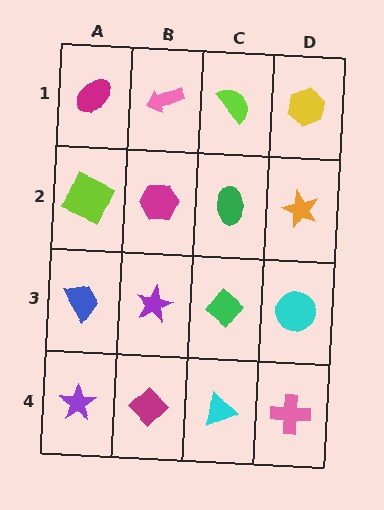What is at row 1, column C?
A lime semicircle.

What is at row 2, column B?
A magenta hexagon.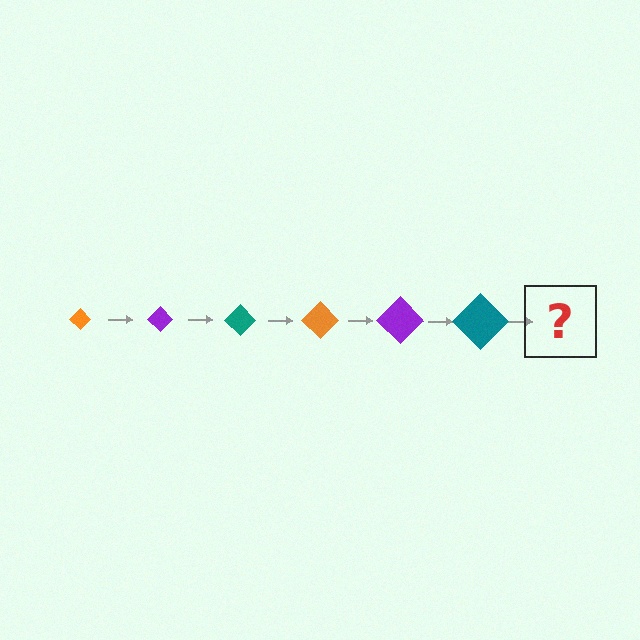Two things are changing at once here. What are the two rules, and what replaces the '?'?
The two rules are that the diamond grows larger each step and the color cycles through orange, purple, and teal. The '?' should be an orange diamond, larger than the previous one.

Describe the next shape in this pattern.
It should be an orange diamond, larger than the previous one.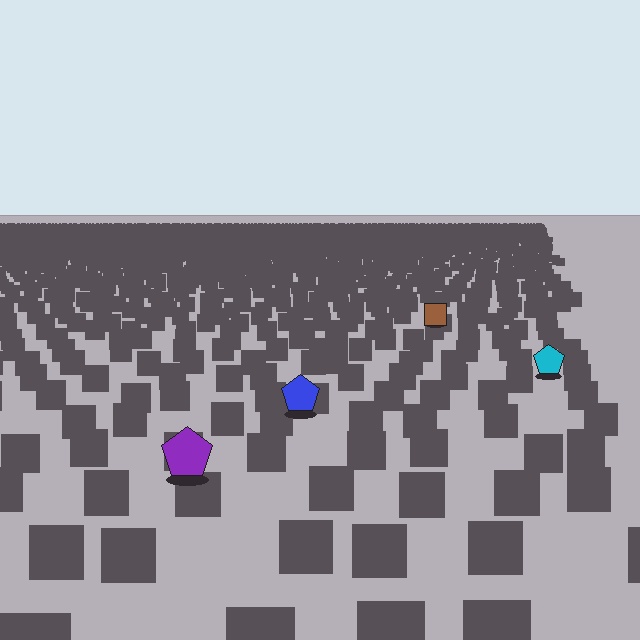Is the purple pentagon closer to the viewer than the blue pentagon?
Yes. The purple pentagon is closer — you can tell from the texture gradient: the ground texture is coarser near it.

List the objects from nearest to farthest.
From nearest to farthest: the purple pentagon, the blue pentagon, the cyan pentagon, the brown square.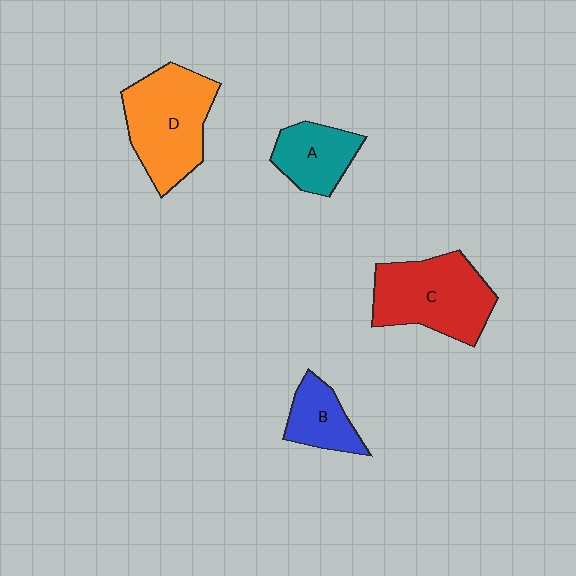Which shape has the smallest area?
Shape B (blue).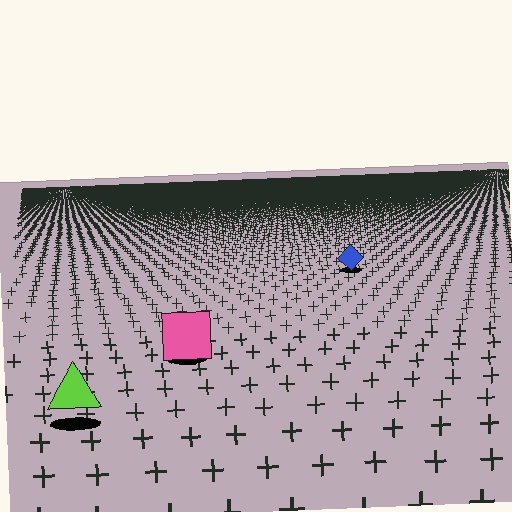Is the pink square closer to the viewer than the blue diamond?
Yes. The pink square is closer — you can tell from the texture gradient: the ground texture is coarser near it.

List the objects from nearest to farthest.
From nearest to farthest: the lime triangle, the pink square, the blue diamond.